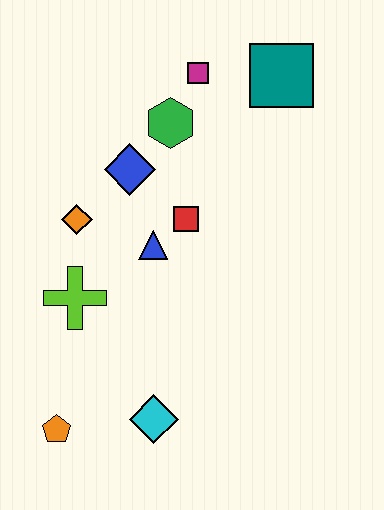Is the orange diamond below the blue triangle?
No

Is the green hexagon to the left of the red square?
Yes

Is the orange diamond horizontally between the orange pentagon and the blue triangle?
Yes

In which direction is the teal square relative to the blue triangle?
The teal square is above the blue triangle.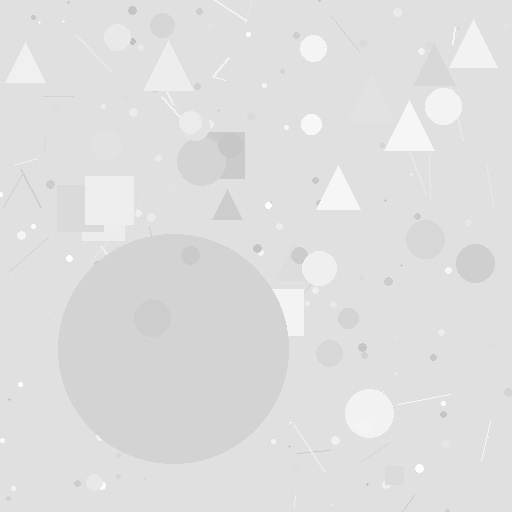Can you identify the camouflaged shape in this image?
The camouflaged shape is a circle.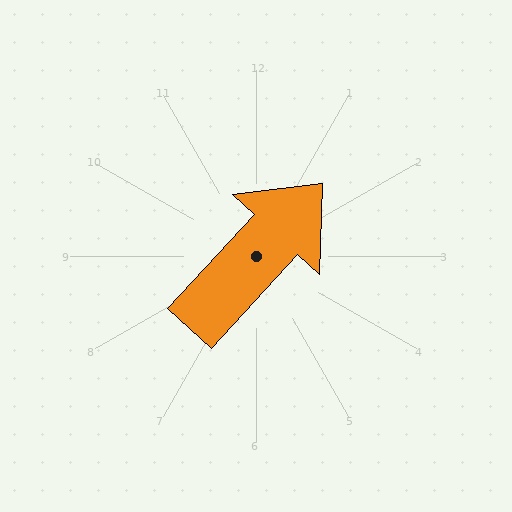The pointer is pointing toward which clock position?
Roughly 1 o'clock.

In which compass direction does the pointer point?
Northeast.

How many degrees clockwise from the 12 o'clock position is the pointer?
Approximately 42 degrees.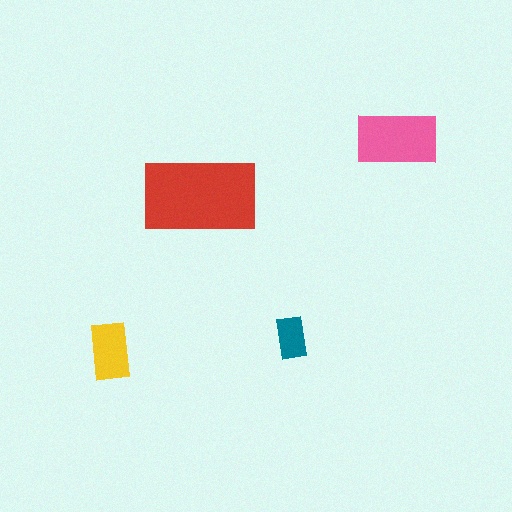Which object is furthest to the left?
The yellow rectangle is leftmost.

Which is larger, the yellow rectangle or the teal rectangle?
The yellow one.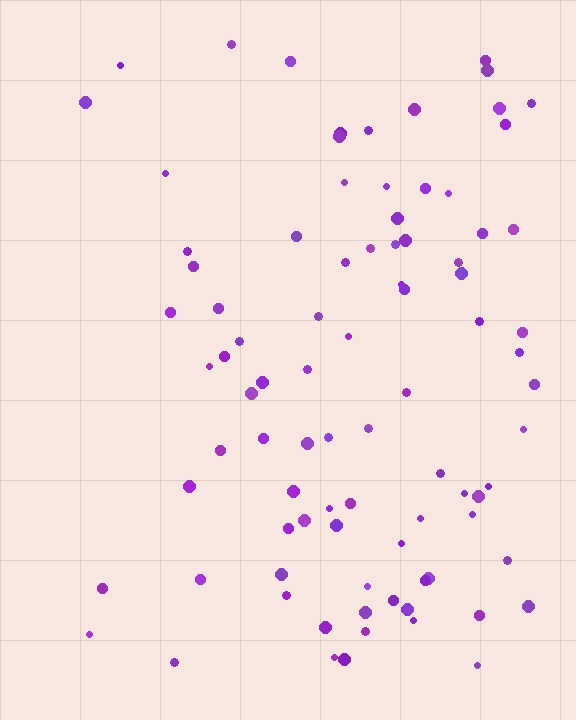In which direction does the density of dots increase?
From left to right, with the right side densest.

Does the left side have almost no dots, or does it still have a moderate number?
Still a moderate number, just noticeably fewer than the right.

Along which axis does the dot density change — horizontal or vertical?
Horizontal.